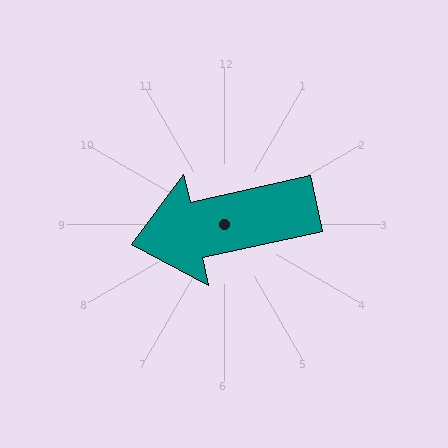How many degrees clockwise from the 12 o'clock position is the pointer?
Approximately 258 degrees.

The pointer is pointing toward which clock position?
Roughly 9 o'clock.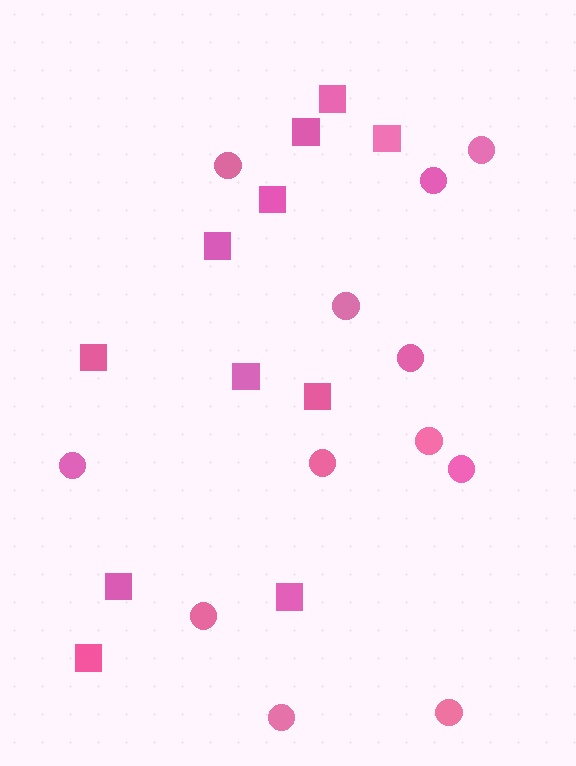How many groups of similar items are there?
There are 2 groups: one group of circles (12) and one group of squares (11).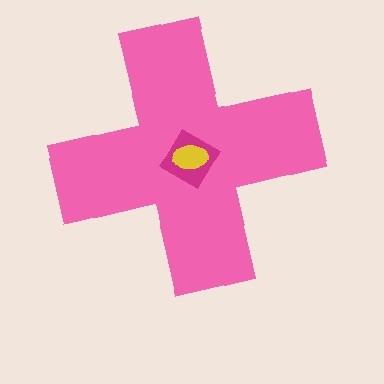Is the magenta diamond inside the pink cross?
Yes.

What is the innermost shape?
The yellow ellipse.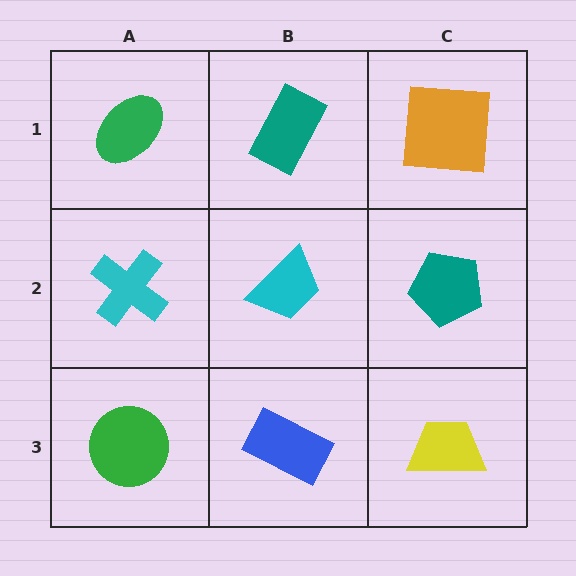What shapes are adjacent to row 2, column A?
A green ellipse (row 1, column A), a green circle (row 3, column A), a cyan trapezoid (row 2, column B).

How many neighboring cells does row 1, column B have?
3.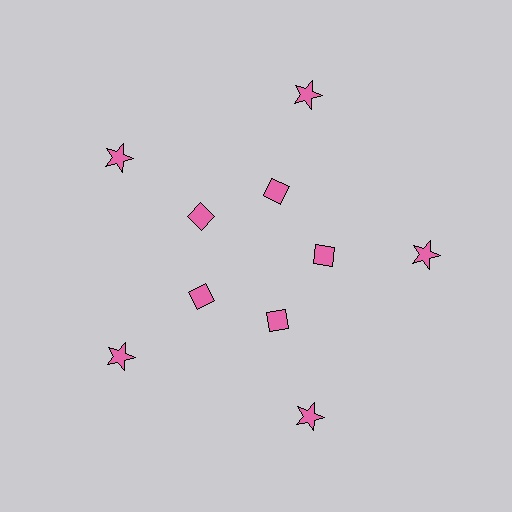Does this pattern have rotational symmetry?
Yes, this pattern has 5-fold rotational symmetry. It looks the same after rotating 72 degrees around the center.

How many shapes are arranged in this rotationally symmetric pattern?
There are 10 shapes, arranged in 5 groups of 2.